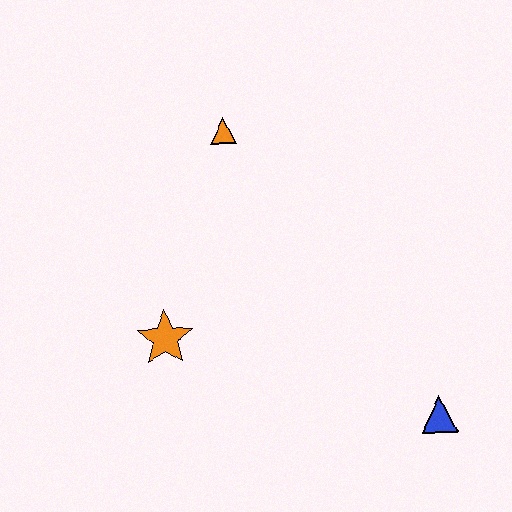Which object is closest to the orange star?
The orange triangle is closest to the orange star.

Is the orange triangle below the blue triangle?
No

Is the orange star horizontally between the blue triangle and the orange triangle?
No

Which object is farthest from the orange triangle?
The blue triangle is farthest from the orange triangle.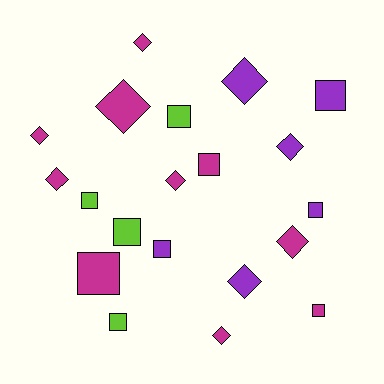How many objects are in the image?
There are 20 objects.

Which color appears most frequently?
Magenta, with 10 objects.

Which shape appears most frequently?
Diamond, with 10 objects.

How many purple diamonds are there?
There are 3 purple diamonds.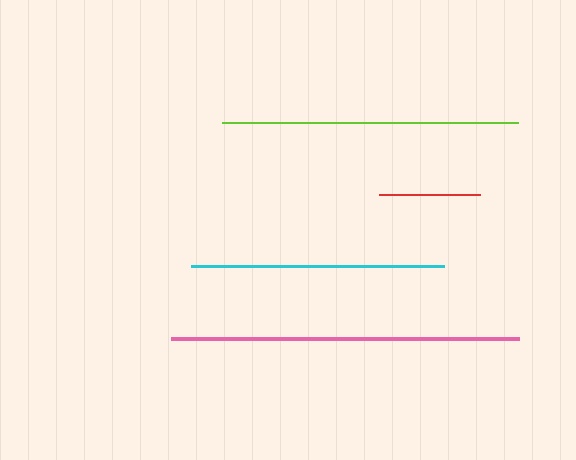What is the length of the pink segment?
The pink segment is approximately 348 pixels long.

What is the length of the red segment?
The red segment is approximately 100 pixels long.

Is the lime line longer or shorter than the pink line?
The pink line is longer than the lime line.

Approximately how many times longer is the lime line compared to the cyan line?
The lime line is approximately 1.2 times the length of the cyan line.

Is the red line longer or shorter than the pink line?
The pink line is longer than the red line.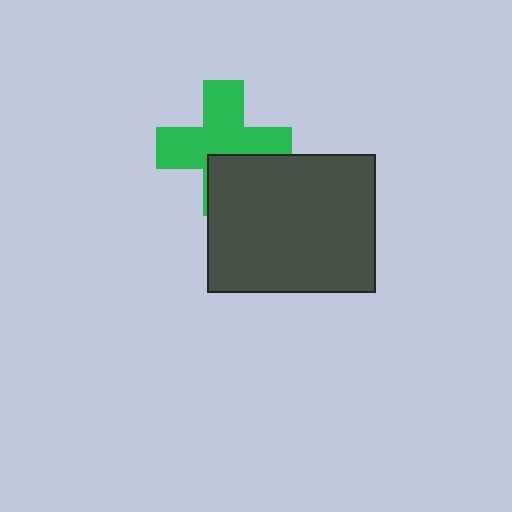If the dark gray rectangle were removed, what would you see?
You would see the complete green cross.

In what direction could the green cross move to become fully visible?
The green cross could move up. That would shift it out from behind the dark gray rectangle entirely.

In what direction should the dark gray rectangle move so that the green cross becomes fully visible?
The dark gray rectangle should move down. That is the shortest direction to clear the overlap and leave the green cross fully visible.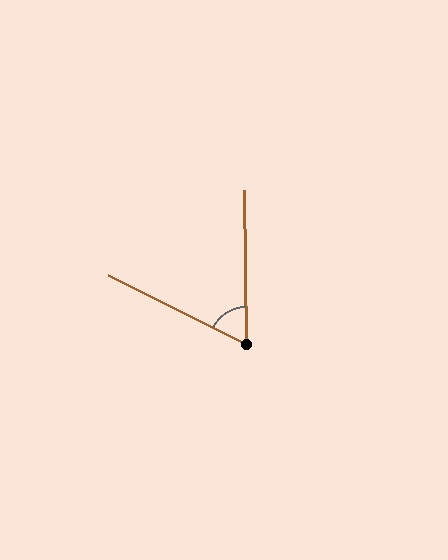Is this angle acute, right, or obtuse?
It is acute.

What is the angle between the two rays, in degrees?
Approximately 63 degrees.